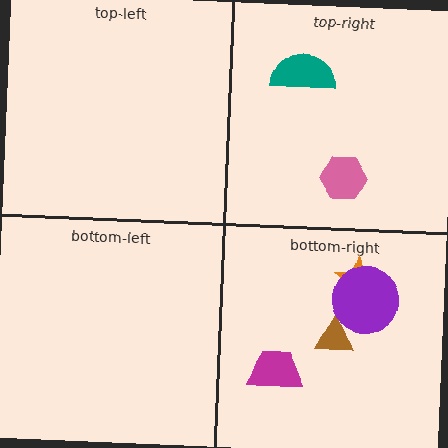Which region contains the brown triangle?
The bottom-right region.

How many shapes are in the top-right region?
2.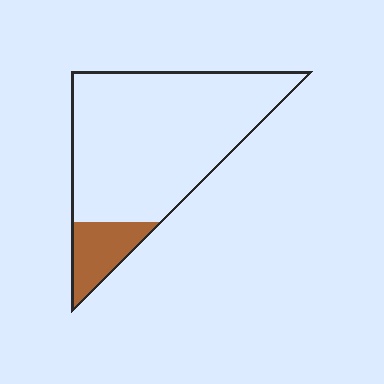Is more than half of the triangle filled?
No.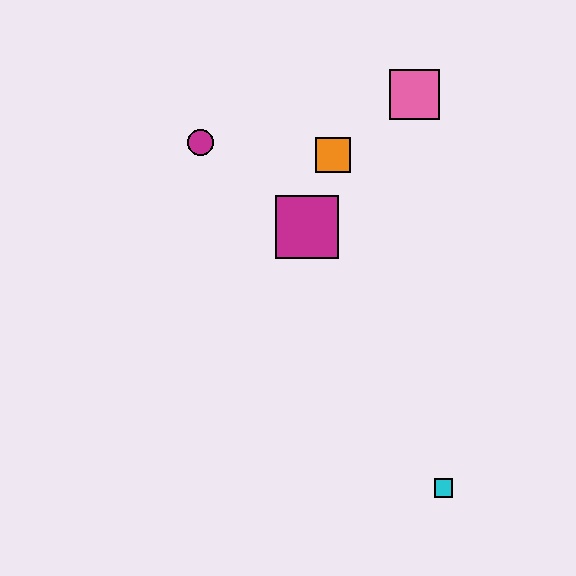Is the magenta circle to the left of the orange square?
Yes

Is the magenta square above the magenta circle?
No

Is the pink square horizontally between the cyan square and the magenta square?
Yes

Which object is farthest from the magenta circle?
The cyan square is farthest from the magenta circle.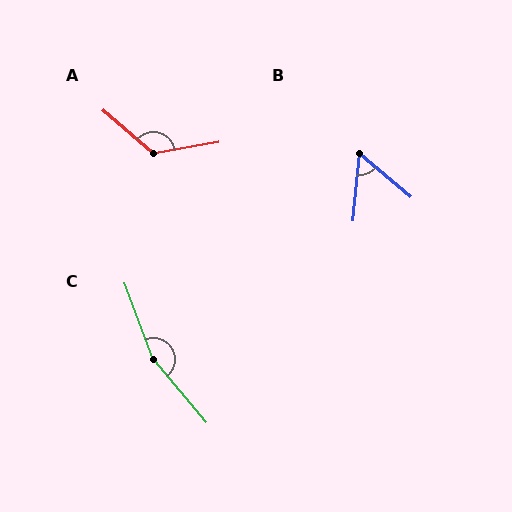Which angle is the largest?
C, at approximately 160 degrees.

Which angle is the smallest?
B, at approximately 56 degrees.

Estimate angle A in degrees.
Approximately 129 degrees.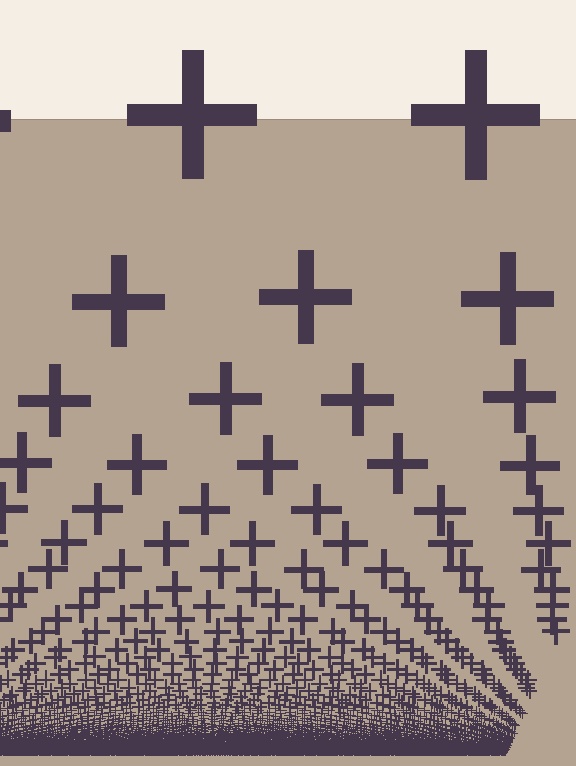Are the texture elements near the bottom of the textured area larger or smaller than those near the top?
Smaller. The gradient is inverted — elements near the bottom are smaller and denser.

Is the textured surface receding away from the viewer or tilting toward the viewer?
The surface appears to tilt toward the viewer. Texture elements get larger and sparser toward the top.